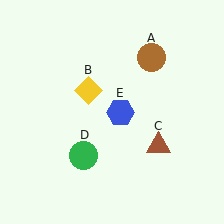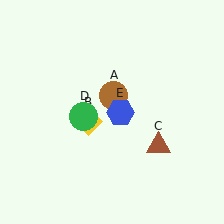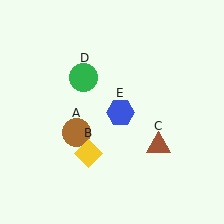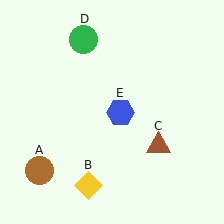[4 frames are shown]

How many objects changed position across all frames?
3 objects changed position: brown circle (object A), yellow diamond (object B), green circle (object D).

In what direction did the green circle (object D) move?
The green circle (object D) moved up.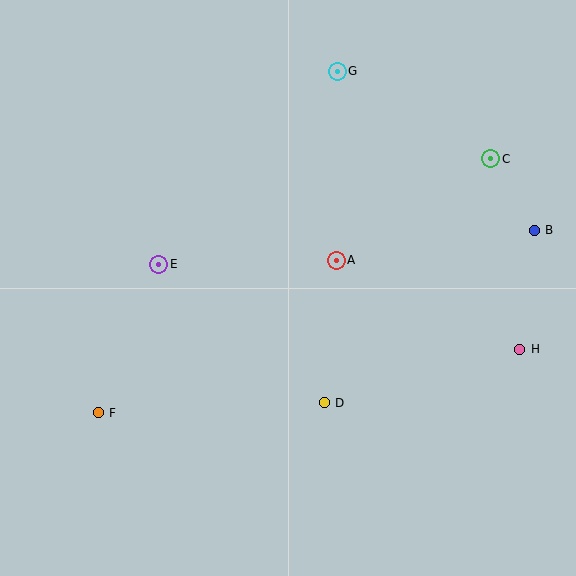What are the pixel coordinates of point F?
Point F is at (98, 413).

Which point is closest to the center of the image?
Point A at (336, 260) is closest to the center.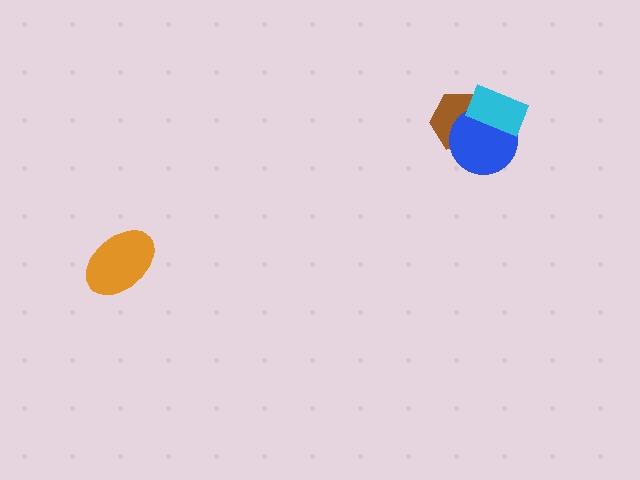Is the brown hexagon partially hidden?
Yes, it is partially covered by another shape.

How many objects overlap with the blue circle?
2 objects overlap with the blue circle.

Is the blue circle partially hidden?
Yes, it is partially covered by another shape.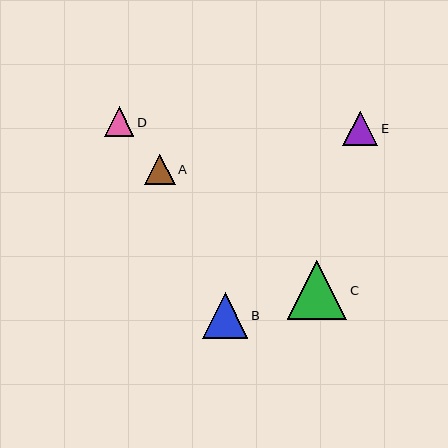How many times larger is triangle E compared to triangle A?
Triangle E is approximately 1.1 times the size of triangle A.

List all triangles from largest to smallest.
From largest to smallest: C, B, E, A, D.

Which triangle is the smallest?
Triangle D is the smallest with a size of approximately 29 pixels.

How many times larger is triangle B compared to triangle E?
Triangle B is approximately 1.3 times the size of triangle E.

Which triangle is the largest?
Triangle C is the largest with a size of approximately 59 pixels.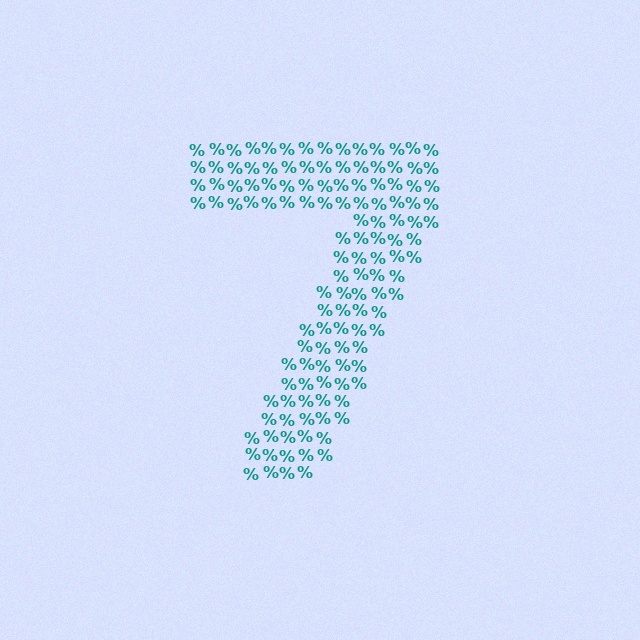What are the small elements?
The small elements are percent signs.